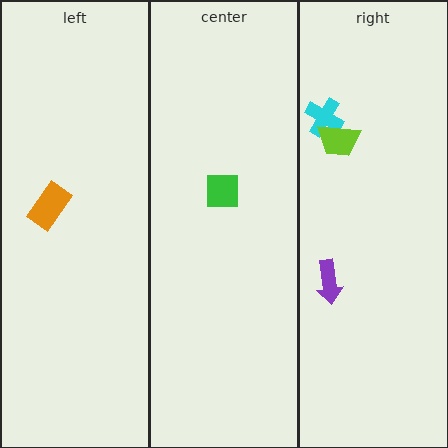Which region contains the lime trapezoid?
The right region.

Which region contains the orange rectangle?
The left region.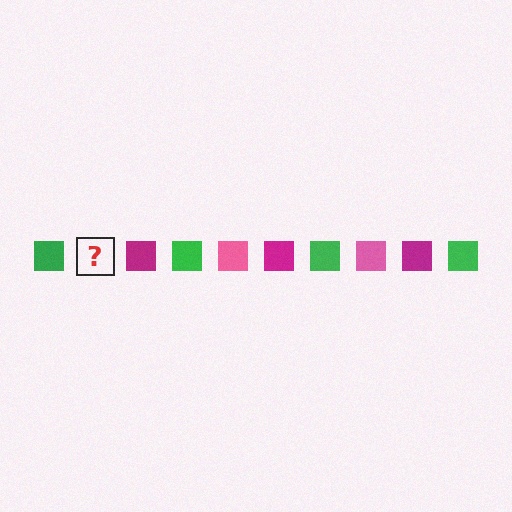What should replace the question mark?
The question mark should be replaced with a pink square.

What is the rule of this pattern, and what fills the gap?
The rule is that the pattern cycles through green, pink, magenta squares. The gap should be filled with a pink square.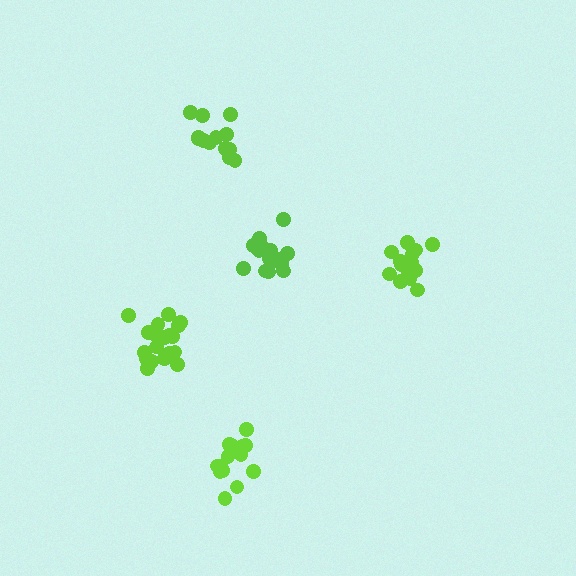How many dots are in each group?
Group 1: 15 dots, Group 2: 17 dots, Group 3: 19 dots, Group 4: 14 dots, Group 5: 13 dots (78 total).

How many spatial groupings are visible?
There are 5 spatial groupings.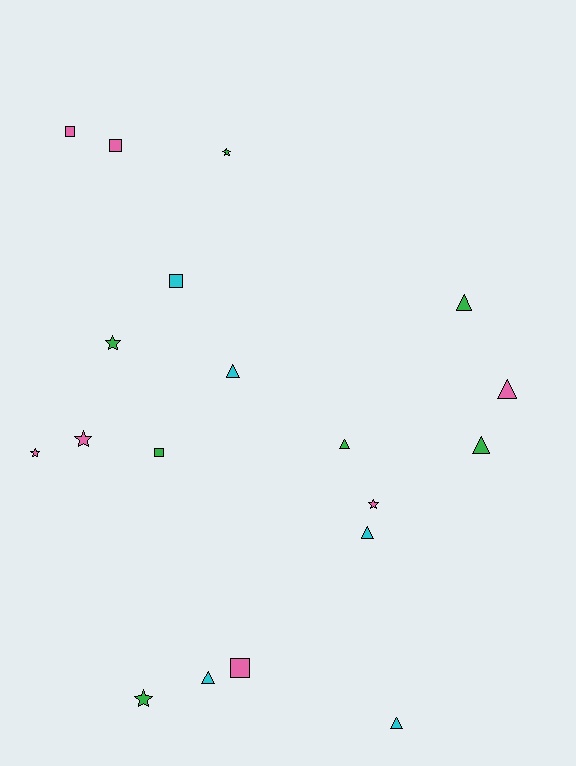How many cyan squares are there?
There is 1 cyan square.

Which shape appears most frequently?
Triangle, with 8 objects.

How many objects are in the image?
There are 19 objects.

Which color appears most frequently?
Green, with 7 objects.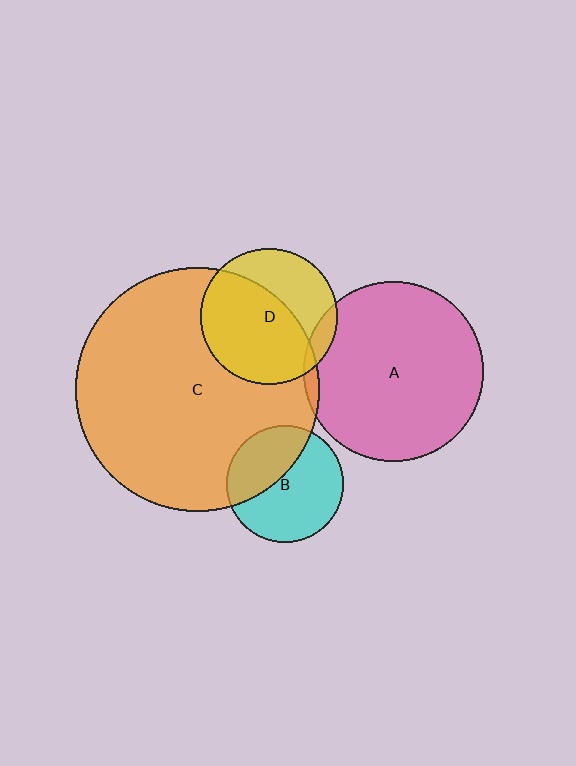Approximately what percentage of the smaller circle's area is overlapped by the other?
Approximately 5%.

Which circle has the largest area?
Circle C (orange).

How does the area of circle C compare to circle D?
Approximately 3.2 times.